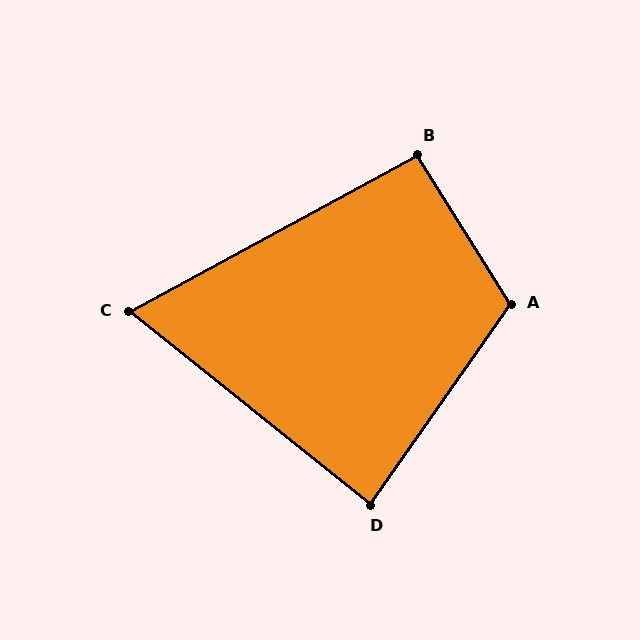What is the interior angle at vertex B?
Approximately 94 degrees (approximately right).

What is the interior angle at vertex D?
Approximately 86 degrees (approximately right).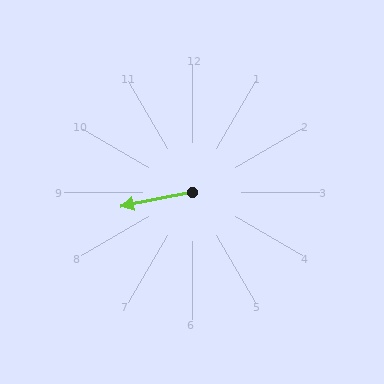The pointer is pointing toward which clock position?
Roughly 9 o'clock.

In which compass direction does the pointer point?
West.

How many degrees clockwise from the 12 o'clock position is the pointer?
Approximately 259 degrees.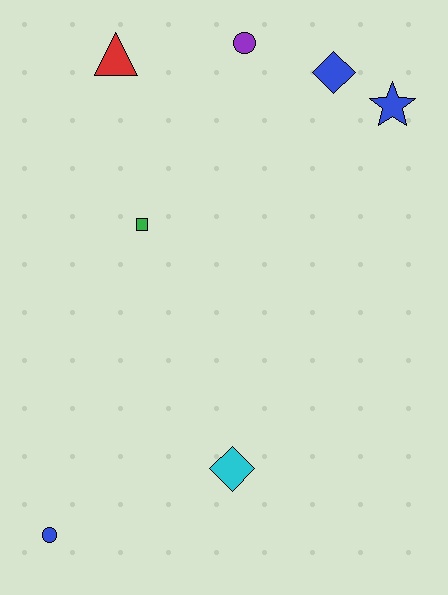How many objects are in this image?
There are 7 objects.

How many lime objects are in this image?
There are no lime objects.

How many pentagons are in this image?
There are no pentagons.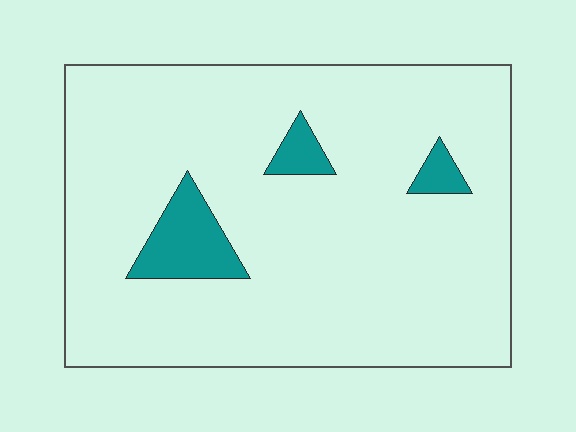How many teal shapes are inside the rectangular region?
3.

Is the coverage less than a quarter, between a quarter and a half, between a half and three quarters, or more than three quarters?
Less than a quarter.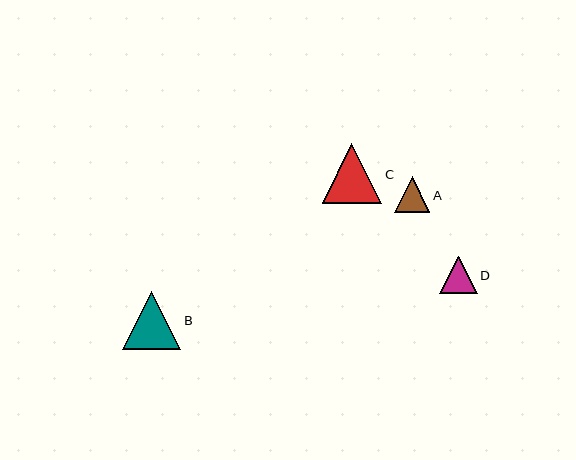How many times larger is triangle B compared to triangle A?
Triangle B is approximately 1.6 times the size of triangle A.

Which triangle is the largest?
Triangle C is the largest with a size of approximately 60 pixels.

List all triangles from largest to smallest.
From largest to smallest: C, B, D, A.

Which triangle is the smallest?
Triangle A is the smallest with a size of approximately 36 pixels.